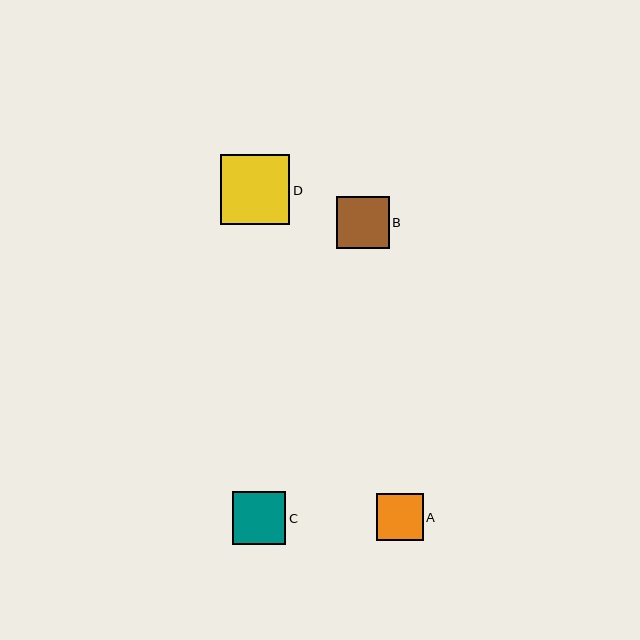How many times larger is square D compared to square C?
Square D is approximately 1.3 times the size of square C.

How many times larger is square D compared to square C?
Square D is approximately 1.3 times the size of square C.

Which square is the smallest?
Square A is the smallest with a size of approximately 47 pixels.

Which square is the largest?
Square D is the largest with a size of approximately 70 pixels.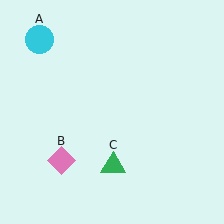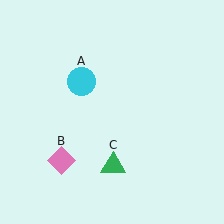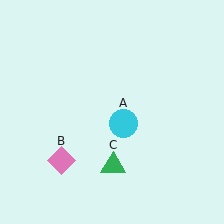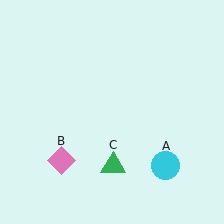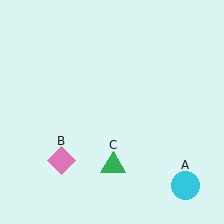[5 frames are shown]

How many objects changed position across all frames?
1 object changed position: cyan circle (object A).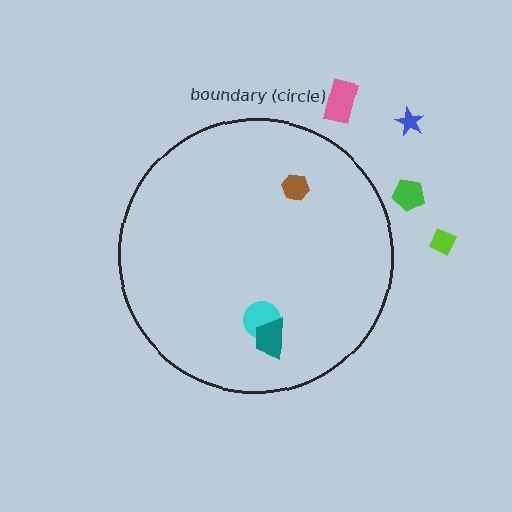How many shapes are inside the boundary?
3 inside, 4 outside.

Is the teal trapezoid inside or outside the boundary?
Inside.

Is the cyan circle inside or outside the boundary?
Inside.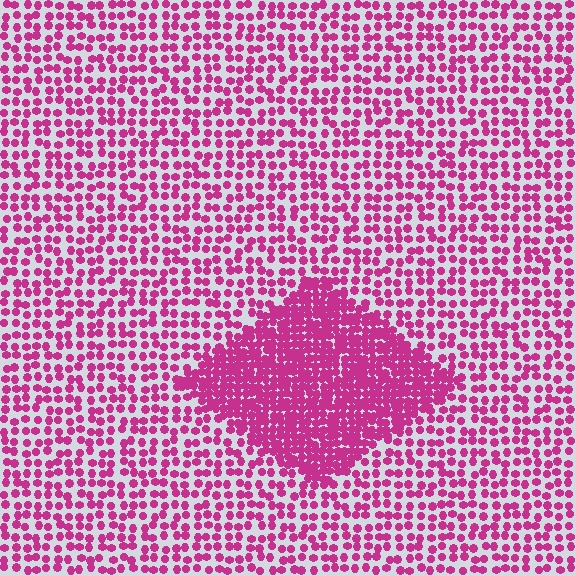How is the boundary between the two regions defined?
The boundary is defined by a change in element density (approximately 2.2x ratio). All elements are the same color, size, and shape.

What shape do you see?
I see a diamond.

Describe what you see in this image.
The image contains small magenta elements arranged at two different densities. A diamond-shaped region is visible where the elements are more densely packed than the surrounding area.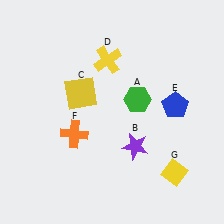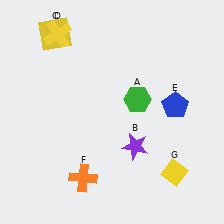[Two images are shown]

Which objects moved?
The objects that moved are: the yellow square (C), the yellow cross (D), the orange cross (F).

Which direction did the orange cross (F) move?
The orange cross (F) moved down.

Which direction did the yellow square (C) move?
The yellow square (C) moved up.